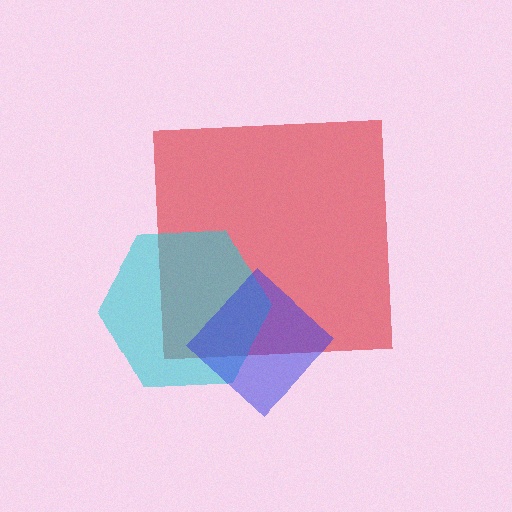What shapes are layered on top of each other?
The layered shapes are: a red square, a cyan hexagon, a blue diamond.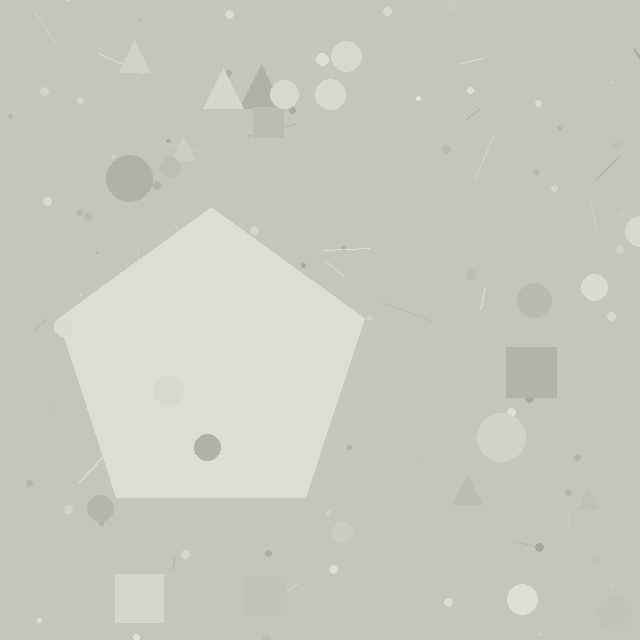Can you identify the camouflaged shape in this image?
The camouflaged shape is a pentagon.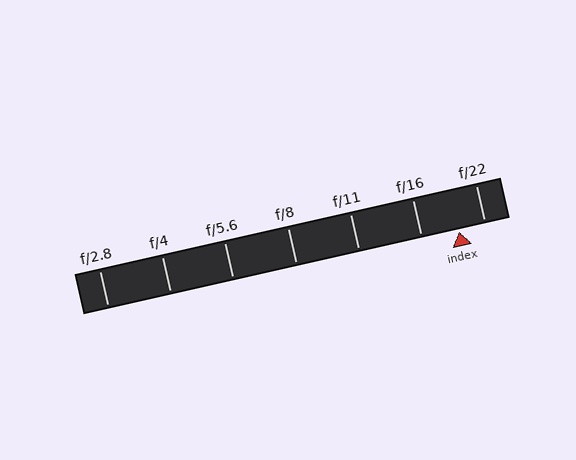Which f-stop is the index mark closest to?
The index mark is closest to f/22.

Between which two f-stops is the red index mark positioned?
The index mark is between f/16 and f/22.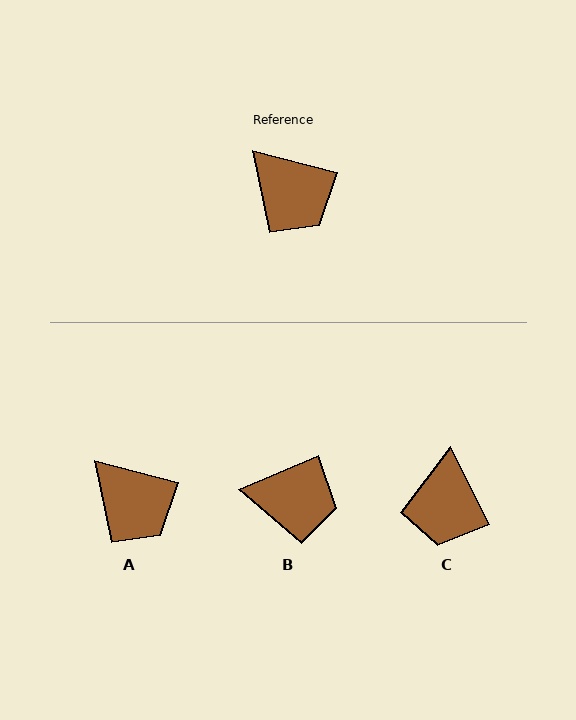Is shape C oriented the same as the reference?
No, it is off by about 49 degrees.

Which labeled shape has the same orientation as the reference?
A.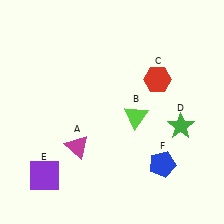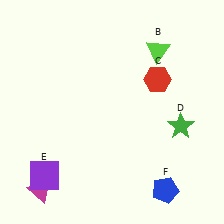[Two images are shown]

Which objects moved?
The objects that moved are: the magenta triangle (A), the lime triangle (B), the blue pentagon (F).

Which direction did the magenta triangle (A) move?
The magenta triangle (A) moved down.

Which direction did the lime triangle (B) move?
The lime triangle (B) moved up.